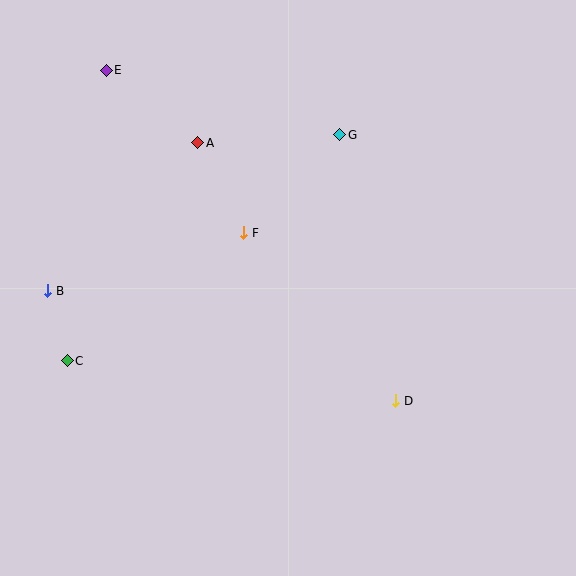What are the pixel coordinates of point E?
Point E is at (106, 70).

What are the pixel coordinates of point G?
Point G is at (340, 135).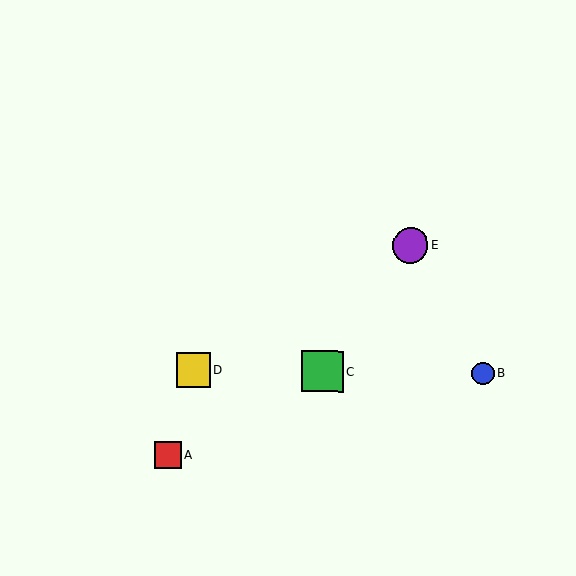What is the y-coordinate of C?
Object C is at y≈371.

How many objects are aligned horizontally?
3 objects (B, C, D) are aligned horizontally.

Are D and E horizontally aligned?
No, D is at y≈370 and E is at y≈245.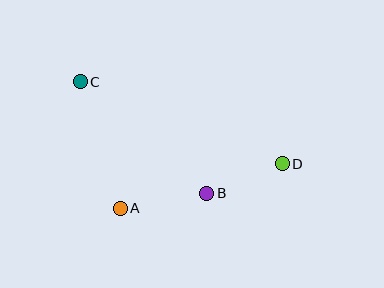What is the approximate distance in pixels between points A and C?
The distance between A and C is approximately 133 pixels.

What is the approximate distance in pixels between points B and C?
The distance between B and C is approximately 168 pixels.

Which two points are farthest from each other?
Points C and D are farthest from each other.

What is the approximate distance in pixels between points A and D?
The distance between A and D is approximately 168 pixels.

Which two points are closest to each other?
Points B and D are closest to each other.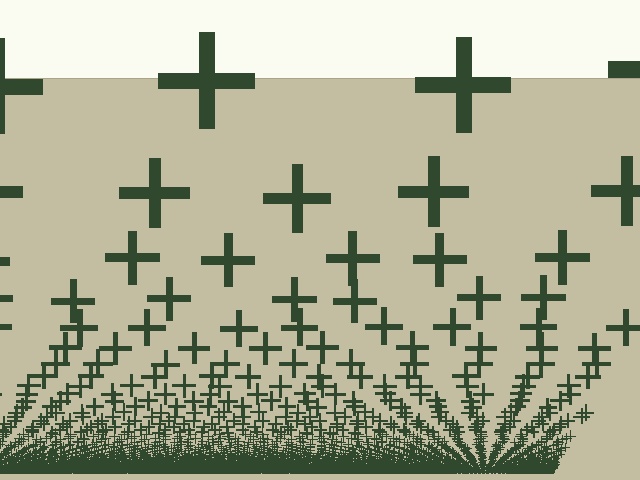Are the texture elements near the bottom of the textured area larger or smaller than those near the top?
Smaller. The gradient is inverted — elements near the bottom are smaller and denser.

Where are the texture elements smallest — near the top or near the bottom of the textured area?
Near the bottom.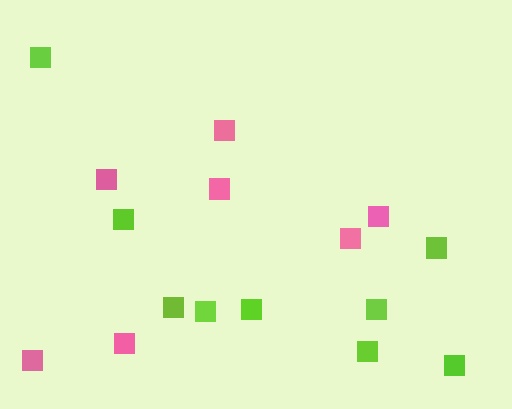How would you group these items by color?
There are 2 groups: one group of lime squares (9) and one group of pink squares (7).